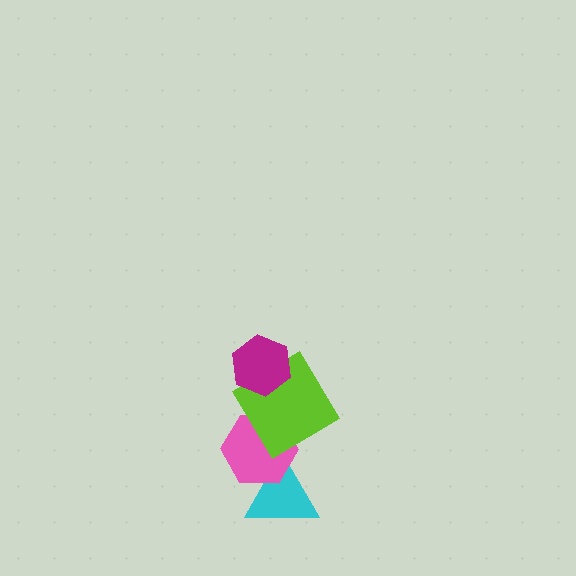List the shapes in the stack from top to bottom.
From top to bottom: the magenta hexagon, the lime diamond, the pink hexagon, the cyan triangle.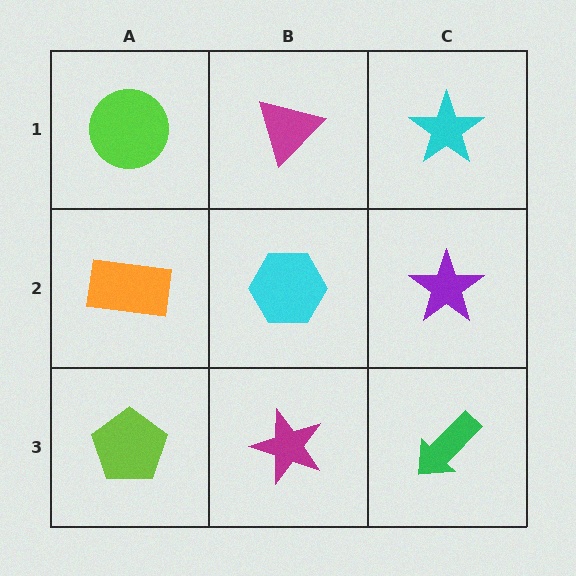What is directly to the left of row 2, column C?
A cyan hexagon.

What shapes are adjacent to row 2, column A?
A lime circle (row 1, column A), a lime pentagon (row 3, column A), a cyan hexagon (row 2, column B).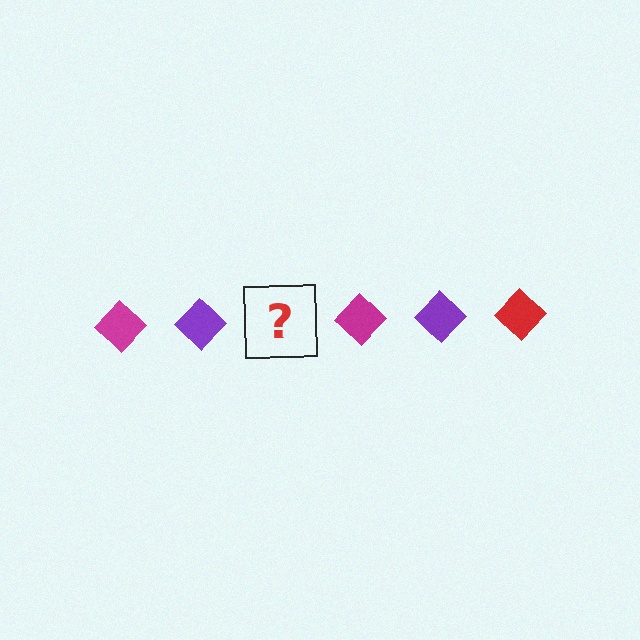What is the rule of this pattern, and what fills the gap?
The rule is that the pattern cycles through magenta, purple, red diamonds. The gap should be filled with a red diamond.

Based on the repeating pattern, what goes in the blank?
The blank should be a red diamond.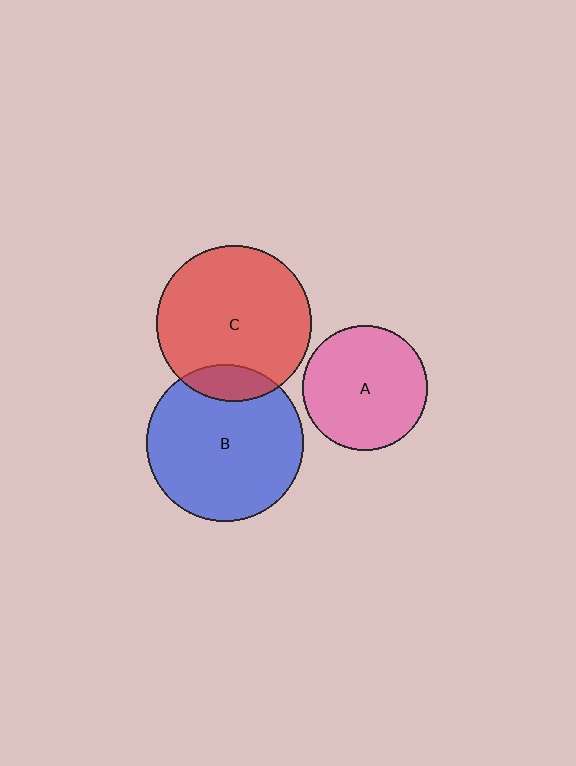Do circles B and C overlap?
Yes.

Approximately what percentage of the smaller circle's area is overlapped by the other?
Approximately 15%.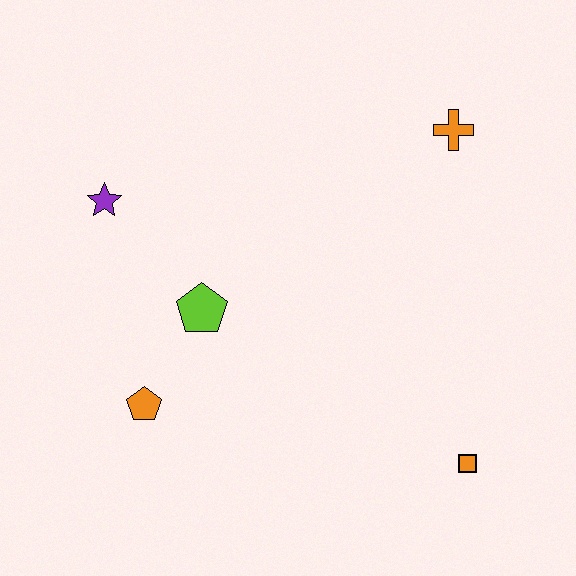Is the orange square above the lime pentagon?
No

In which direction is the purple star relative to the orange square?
The purple star is to the left of the orange square.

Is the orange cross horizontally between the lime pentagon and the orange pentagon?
No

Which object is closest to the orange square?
The lime pentagon is closest to the orange square.